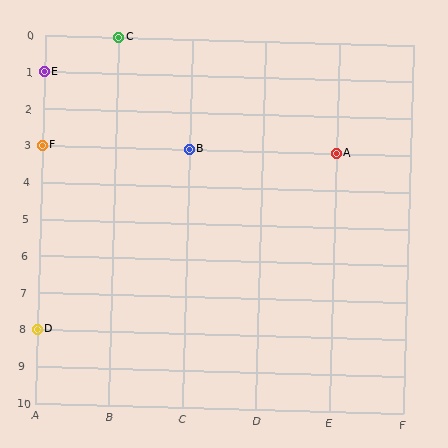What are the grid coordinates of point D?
Point D is at grid coordinates (A, 8).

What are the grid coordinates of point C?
Point C is at grid coordinates (B, 0).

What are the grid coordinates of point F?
Point F is at grid coordinates (A, 3).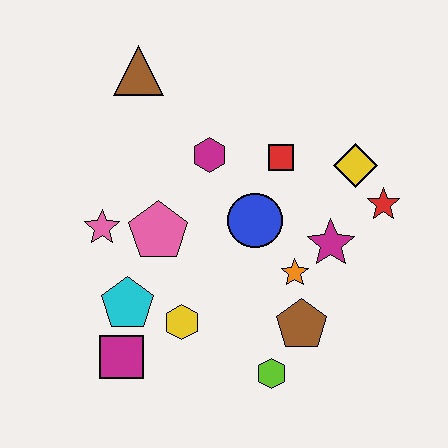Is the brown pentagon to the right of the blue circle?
Yes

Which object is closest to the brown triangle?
The magenta hexagon is closest to the brown triangle.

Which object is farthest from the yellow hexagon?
The brown triangle is farthest from the yellow hexagon.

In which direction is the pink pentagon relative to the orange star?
The pink pentagon is to the left of the orange star.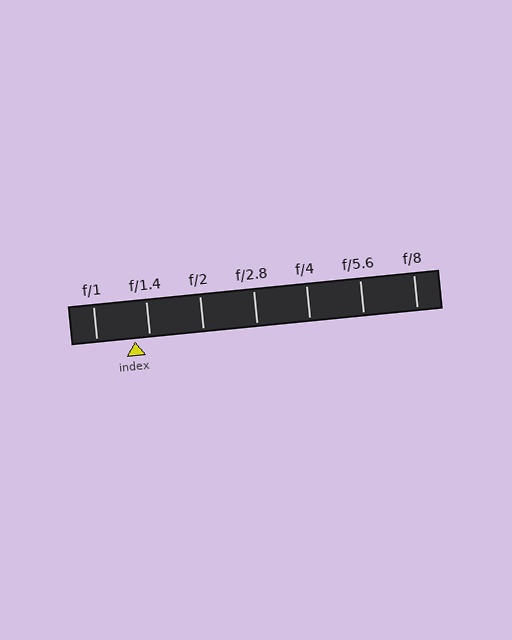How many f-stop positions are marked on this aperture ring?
There are 7 f-stop positions marked.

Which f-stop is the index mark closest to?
The index mark is closest to f/1.4.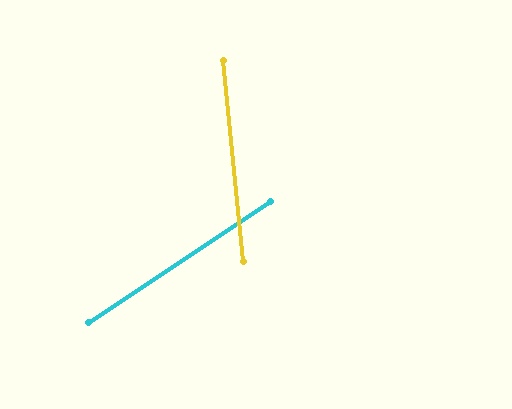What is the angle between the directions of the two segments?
Approximately 62 degrees.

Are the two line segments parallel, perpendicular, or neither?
Neither parallel nor perpendicular — they differ by about 62°.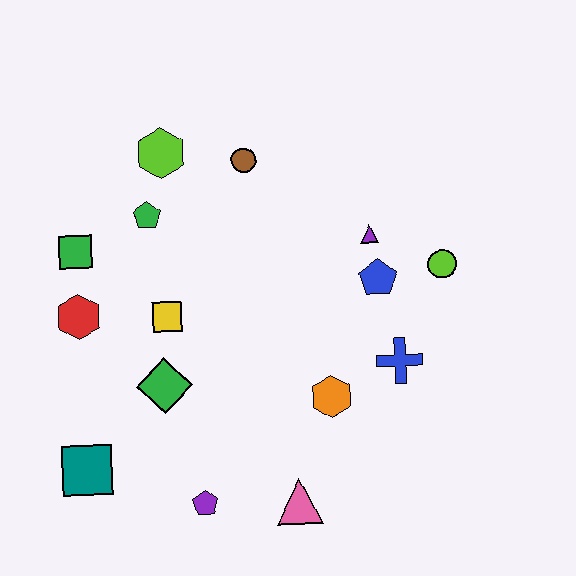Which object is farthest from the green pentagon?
The pink triangle is farthest from the green pentagon.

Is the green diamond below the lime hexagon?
Yes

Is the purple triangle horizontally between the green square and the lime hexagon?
No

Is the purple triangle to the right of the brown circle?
Yes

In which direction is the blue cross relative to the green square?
The blue cross is to the right of the green square.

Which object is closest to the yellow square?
The green diamond is closest to the yellow square.